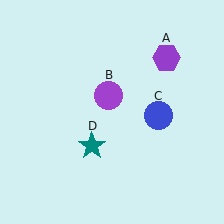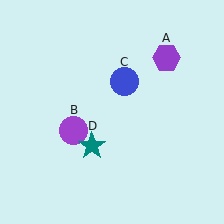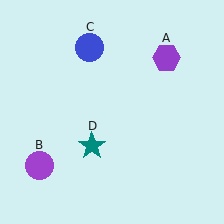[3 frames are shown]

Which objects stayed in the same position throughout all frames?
Purple hexagon (object A) and teal star (object D) remained stationary.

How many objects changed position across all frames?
2 objects changed position: purple circle (object B), blue circle (object C).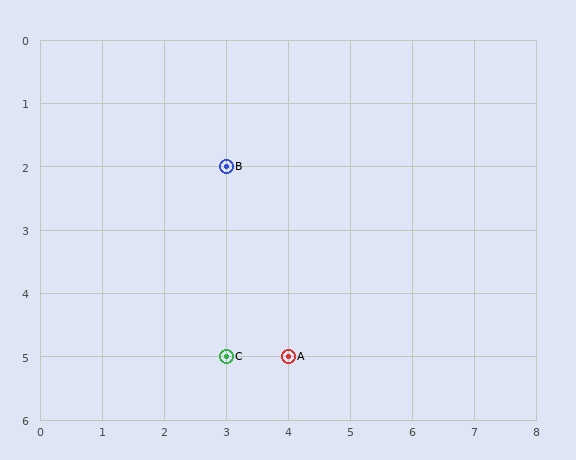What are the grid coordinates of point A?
Point A is at grid coordinates (4, 5).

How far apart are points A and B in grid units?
Points A and B are 1 column and 3 rows apart (about 3.2 grid units diagonally).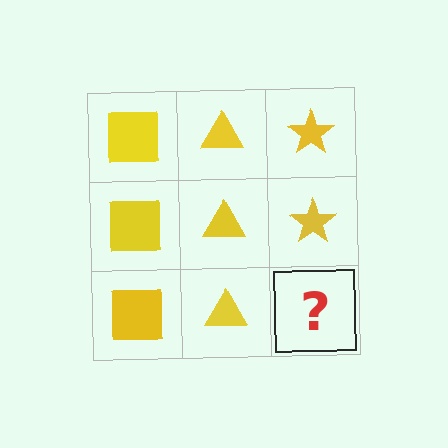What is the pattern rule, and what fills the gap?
The rule is that each column has a consistent shape. The gap should be filled with a yellow star.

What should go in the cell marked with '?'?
The missing cell should contain a yellow star.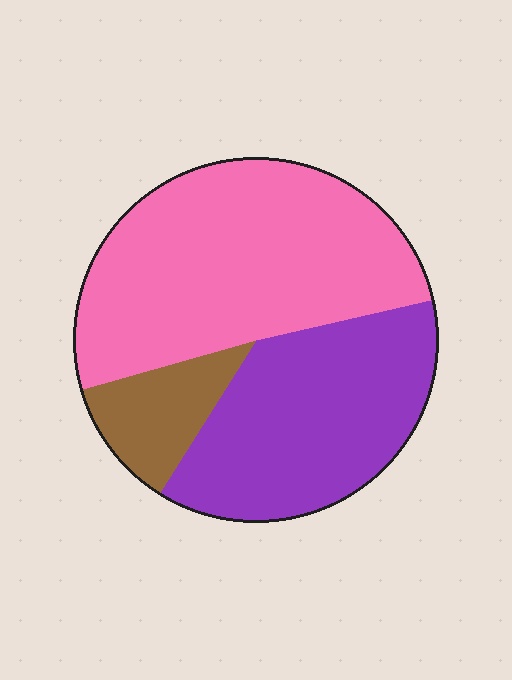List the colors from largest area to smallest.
From largest to smallest: pink, purple, brown.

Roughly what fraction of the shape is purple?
Purple takes up about three eighths (3/8) of the shape.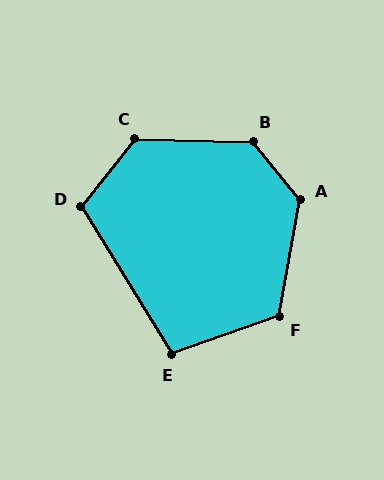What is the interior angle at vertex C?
Approximately 127 degrees (obtuse).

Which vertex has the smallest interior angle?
E, at approximately 102 degrees.